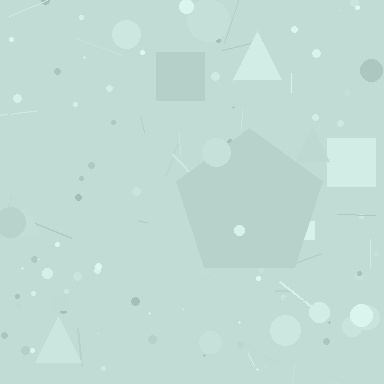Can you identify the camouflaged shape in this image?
The camouflaged shape is a pentagon.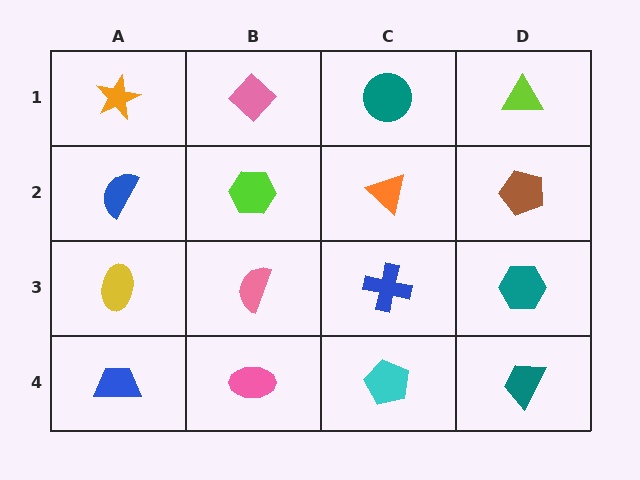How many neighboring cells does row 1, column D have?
2.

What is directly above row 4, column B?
A pink semicircle.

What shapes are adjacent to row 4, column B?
A pink semicircle (row 3, column B), a blue trapezoid (row 4, column A), a cyan pentagon (row 4, column C).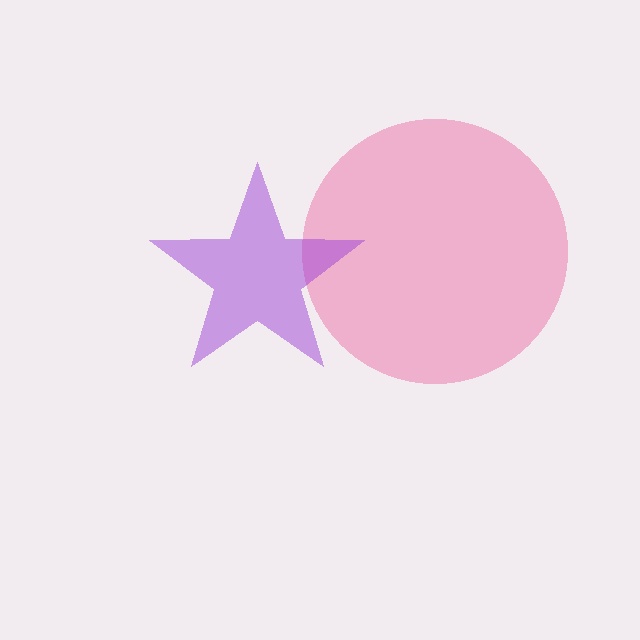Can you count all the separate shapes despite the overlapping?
Yes, there are 2 separate shapes.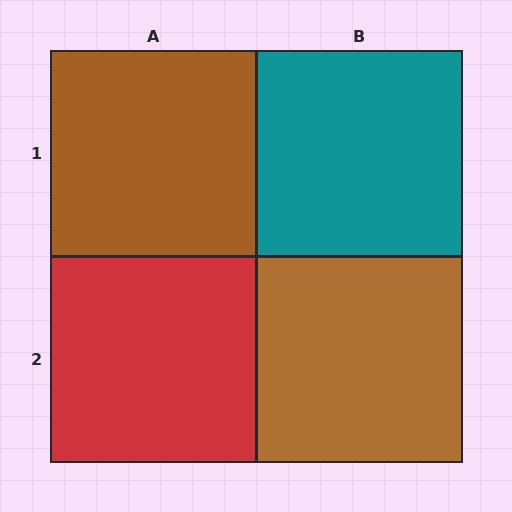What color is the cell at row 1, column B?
Teal.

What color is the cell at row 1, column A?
Brown.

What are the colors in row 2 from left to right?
Red, brown.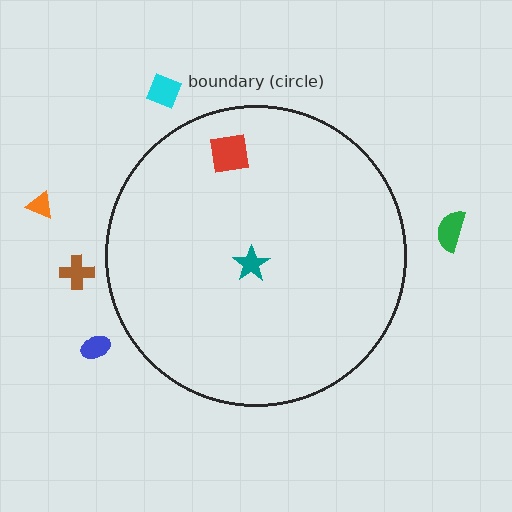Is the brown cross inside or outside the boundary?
Outside.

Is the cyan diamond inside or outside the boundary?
Outside.